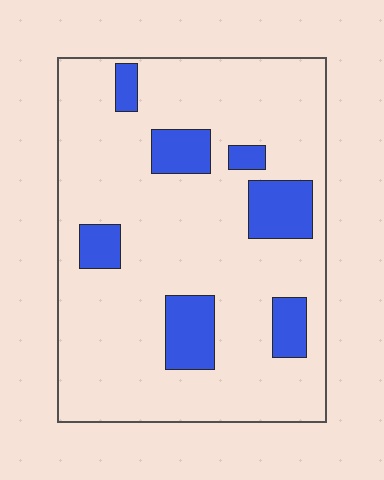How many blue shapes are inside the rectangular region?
7.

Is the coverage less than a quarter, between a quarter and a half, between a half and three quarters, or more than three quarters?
Less than a quarter.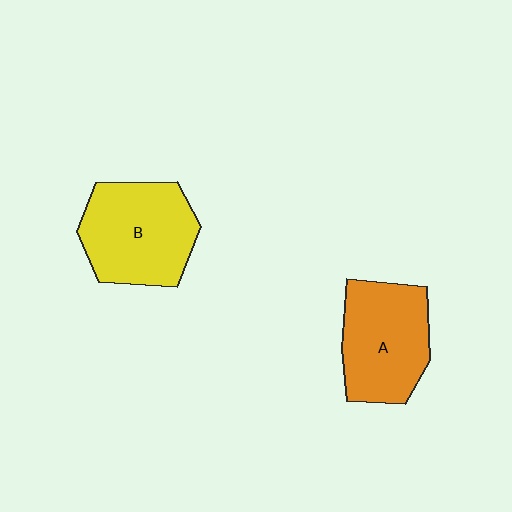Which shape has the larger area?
Shape B (yellow).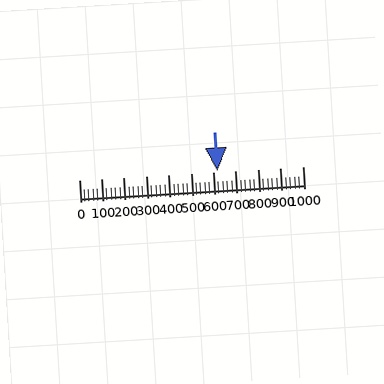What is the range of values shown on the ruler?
The ruler shows values from 0 to 1000.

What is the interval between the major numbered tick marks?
The major tick marks are spaced 100 units apart.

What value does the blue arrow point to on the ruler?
The blue arrow points to approximately 620.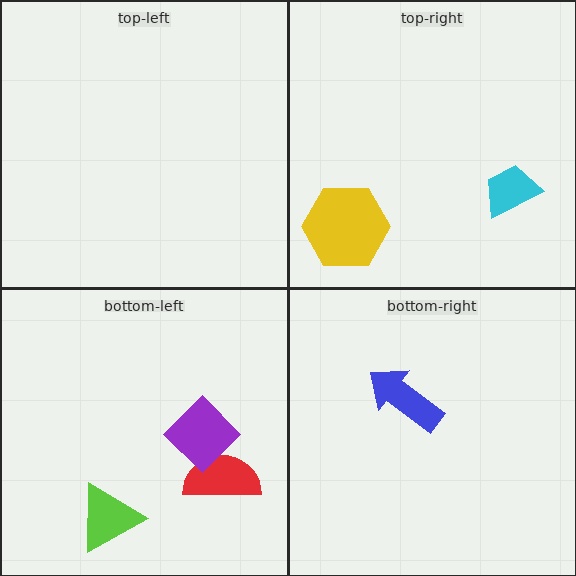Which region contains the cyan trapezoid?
The top-right region.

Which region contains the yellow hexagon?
The top-right region.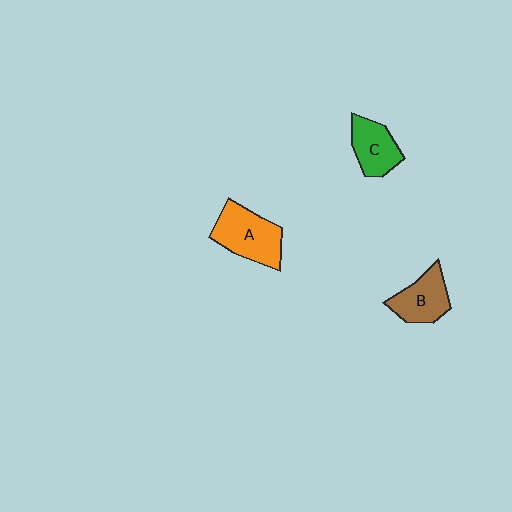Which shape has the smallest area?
Shape C (green).